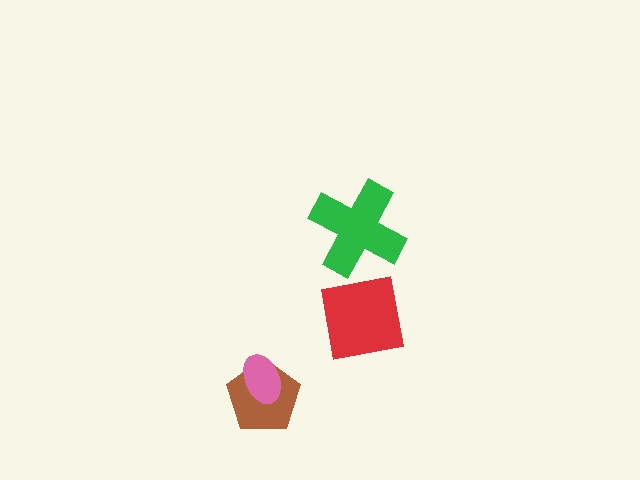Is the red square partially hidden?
No, no other shape covers it.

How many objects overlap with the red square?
0 objects overlap with the red square.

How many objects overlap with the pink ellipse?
1 object overlaps with the pink ellipse.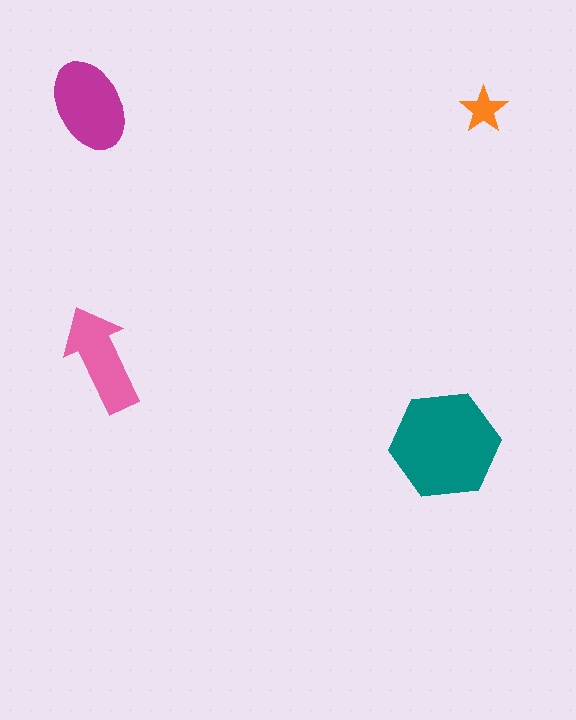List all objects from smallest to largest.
The orange star, the pink arrow, the magenta ellipse, the teal hexagon.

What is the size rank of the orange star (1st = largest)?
4th.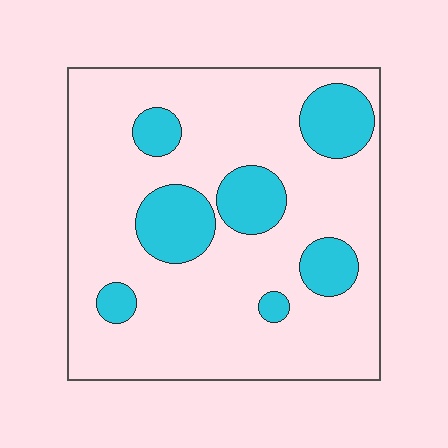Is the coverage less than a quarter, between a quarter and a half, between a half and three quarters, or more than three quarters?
Less than a quarter.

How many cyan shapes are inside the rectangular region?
7.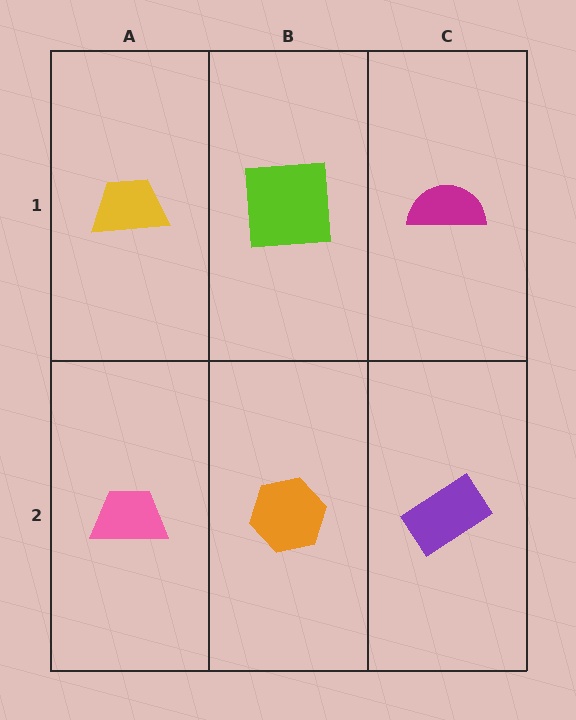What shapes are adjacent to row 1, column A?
A pink trapezoid (row 2, column A), a lime square (row 1, column B).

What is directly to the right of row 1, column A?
A lime square.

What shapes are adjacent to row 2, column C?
A magenta semicircle (row 1, column C), an orange hexagon (row 2, column B).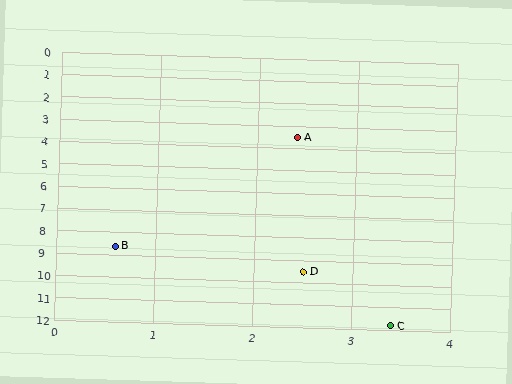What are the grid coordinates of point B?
Point B is at approximately (0.6, 8.6).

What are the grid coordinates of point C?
Point C is at approximately (3.4, 11.8).